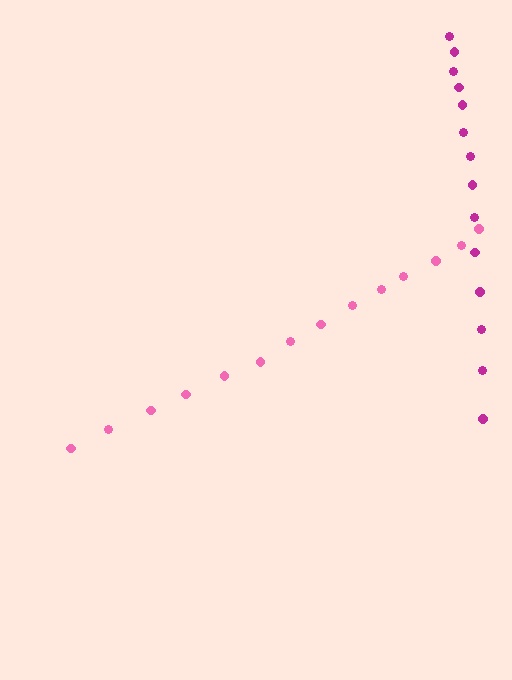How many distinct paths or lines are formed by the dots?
There are 2 distinct paths.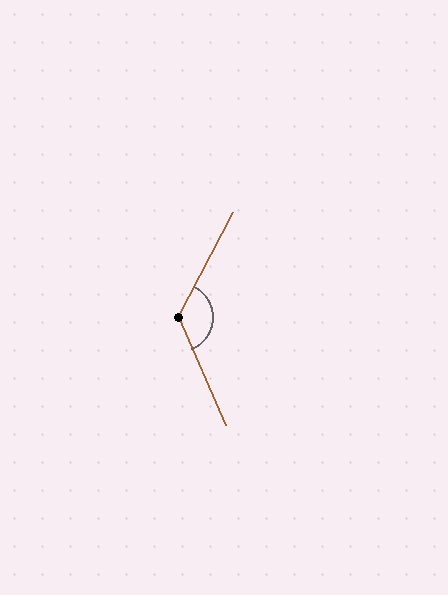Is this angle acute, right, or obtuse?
It is obtuse.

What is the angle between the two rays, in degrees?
Approximately 128 degrees.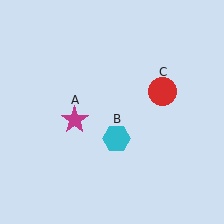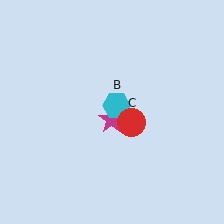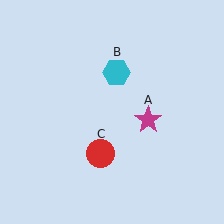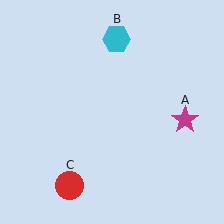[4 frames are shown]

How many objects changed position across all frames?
3 objects changed position: magenta star (object A), cyan hexagon (object B), red circle (object C).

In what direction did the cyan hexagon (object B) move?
The cyan hexagon (object B) moved up.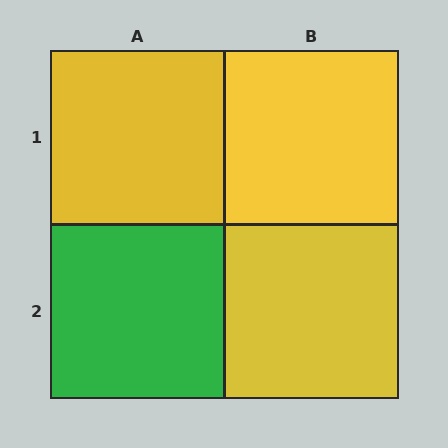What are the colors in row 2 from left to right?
Green, yellow.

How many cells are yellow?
3 cells are yellow.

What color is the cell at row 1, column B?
Yellow.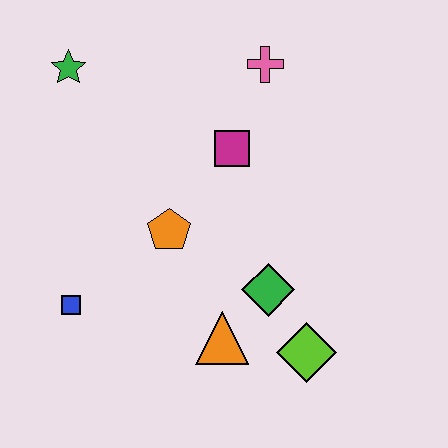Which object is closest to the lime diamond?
The green diamond is closest to the lime diamond.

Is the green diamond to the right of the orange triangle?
Yes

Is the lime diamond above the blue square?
No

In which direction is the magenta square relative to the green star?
The magenta square is to the right of the green star.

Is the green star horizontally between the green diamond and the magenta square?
No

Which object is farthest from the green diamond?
The green star is farthest from the green diamond.